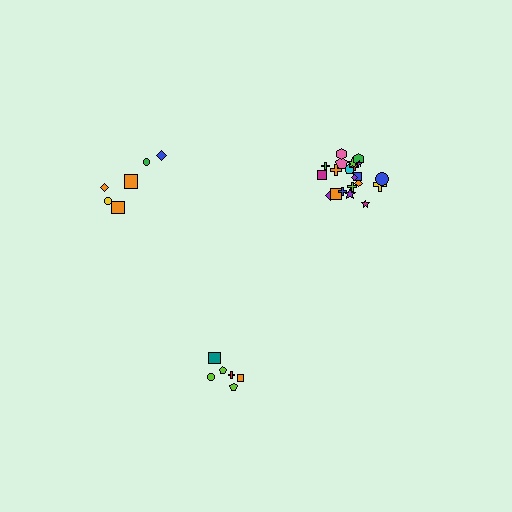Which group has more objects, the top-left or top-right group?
The top-right group.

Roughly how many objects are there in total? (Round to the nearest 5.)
Roughly 35 objects in total.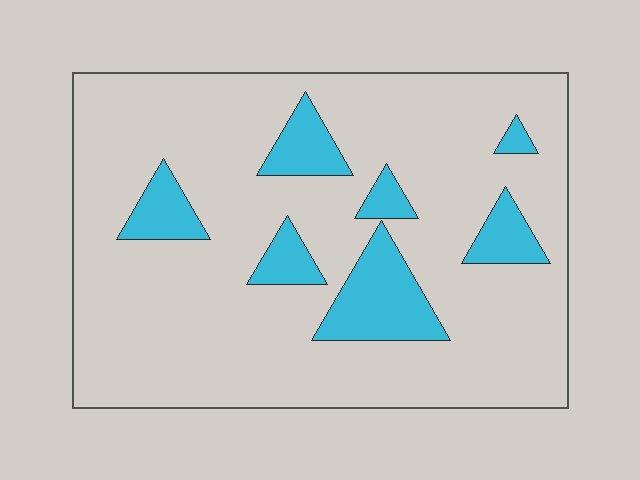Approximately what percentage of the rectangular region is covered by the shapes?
Approximately 15%.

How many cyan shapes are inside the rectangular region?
7.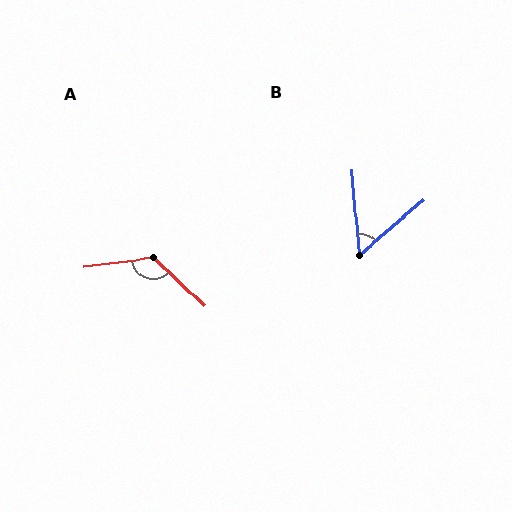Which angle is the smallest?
B, at approximately 55 degrees.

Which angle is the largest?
A, at approximately 129 degrees.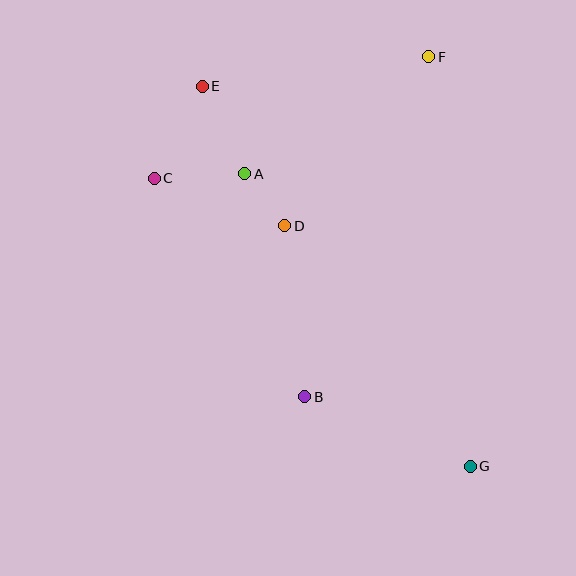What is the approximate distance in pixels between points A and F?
The distance between A and F is approximately 218 pixels.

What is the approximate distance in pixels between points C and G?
The distance between C and G is approximately 427 pixels.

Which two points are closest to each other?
Points A and D are closest to each other.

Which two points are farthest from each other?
Points E and G are farthest from each other.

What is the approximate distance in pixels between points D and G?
The distance between D and G is approximately 304 pixels.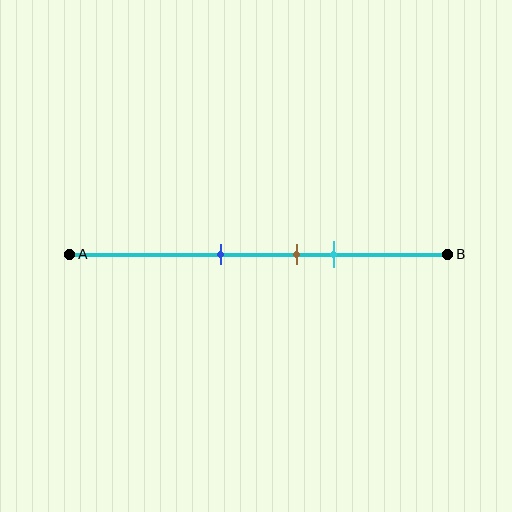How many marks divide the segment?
There are 3 marks dividing the segment.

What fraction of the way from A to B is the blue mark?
The blue mark is approximately 40% (0.4) of the way from A to B.